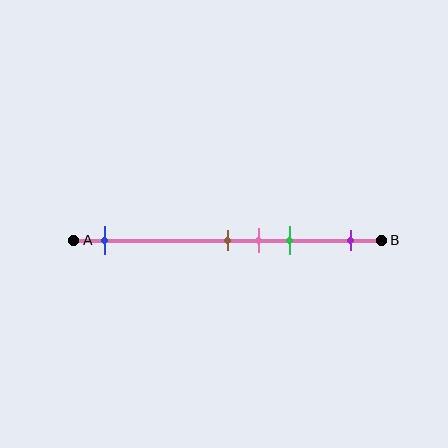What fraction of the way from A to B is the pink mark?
The pink mark is approximately 60% (0.6) of the way from A to B.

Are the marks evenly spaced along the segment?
No, the marks are not evenly spaced.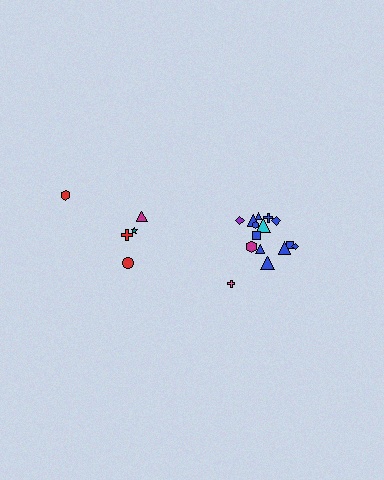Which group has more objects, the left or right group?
The right group.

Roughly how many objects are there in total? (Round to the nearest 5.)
Roughly 20 objects in total.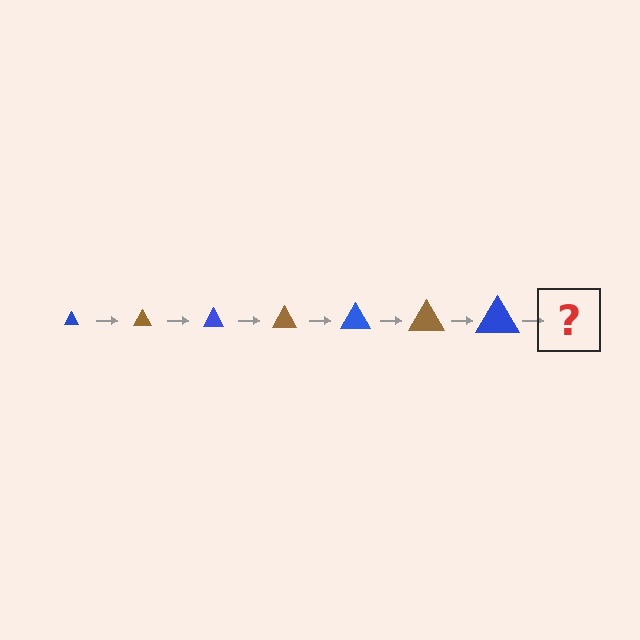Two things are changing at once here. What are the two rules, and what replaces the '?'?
The two rules are that the triangle grows larger each step and the color cycles through blue and brown. The '?' should be a brown triangle, larger than the previous one.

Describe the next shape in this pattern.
It should be a brown triangle, larger than the previous one.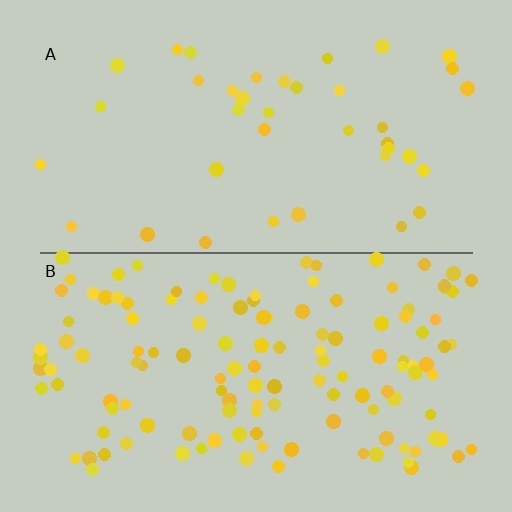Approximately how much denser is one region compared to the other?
Approximately 3.3× — region B over region A.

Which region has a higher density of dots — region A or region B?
B (the bottom).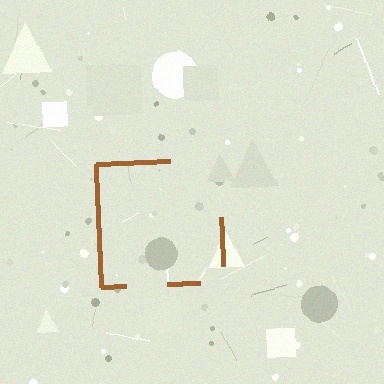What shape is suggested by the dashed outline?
The dashed outline suggests a square.